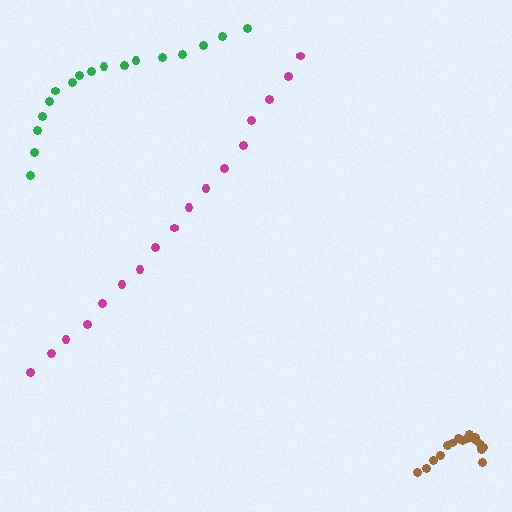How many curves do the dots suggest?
There are 3 distinct paths.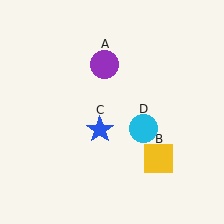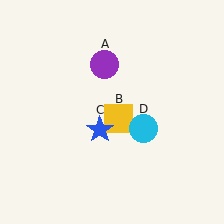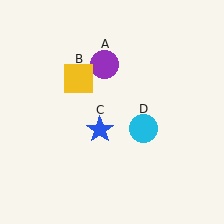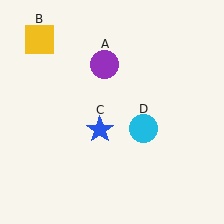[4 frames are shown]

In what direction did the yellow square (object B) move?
The yellow square (object B) moved up and to the left.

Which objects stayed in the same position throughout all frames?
Purple circle (object A) and blue star (object C) and cyan circle (object D) remained stationary.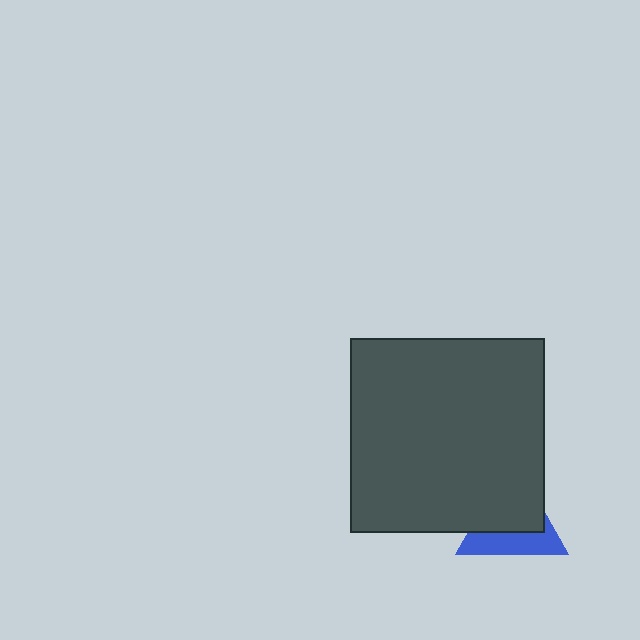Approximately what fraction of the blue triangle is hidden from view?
Roughly 59% of the blue triangle is hidden behind the dark gray square.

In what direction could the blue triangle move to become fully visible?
The blue triangle could move toward the lower-right. That would shift it out from behind the dark gray square entirely.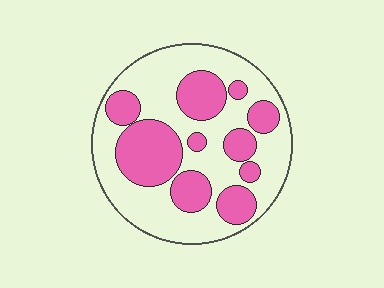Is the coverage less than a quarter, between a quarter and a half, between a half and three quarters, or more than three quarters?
Between a quarter and a half.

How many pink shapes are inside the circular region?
10.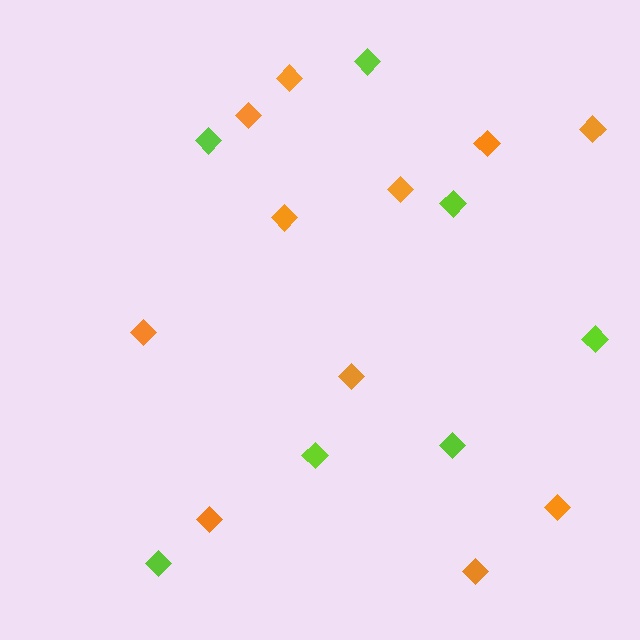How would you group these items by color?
There are 2 groups: one group of lime diamonds (7) and one group of orange diamonds (11).